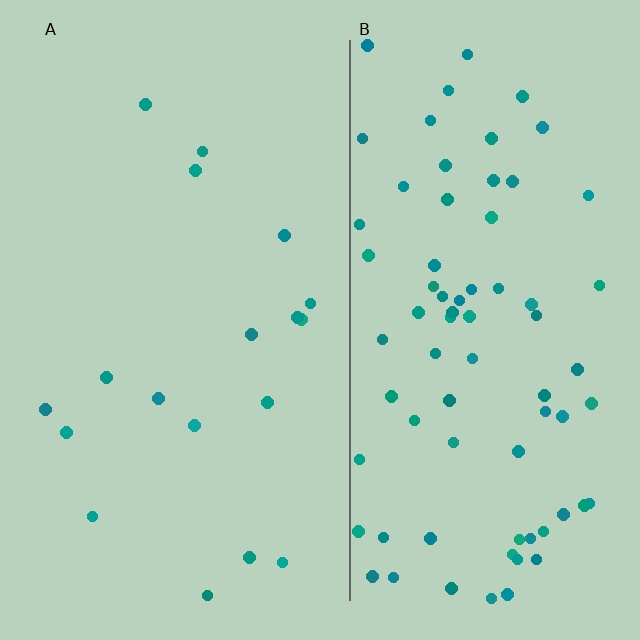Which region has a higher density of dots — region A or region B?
B (the right).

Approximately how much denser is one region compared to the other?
Approximately 4.2× — region B over region A.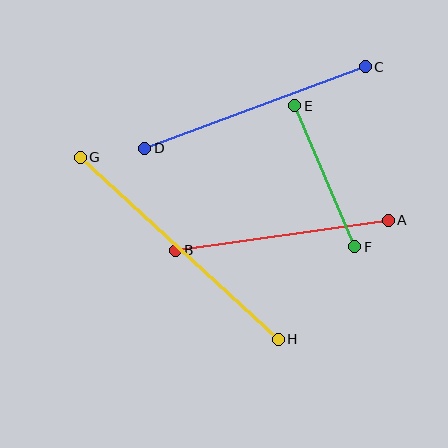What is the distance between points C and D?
The distance is approximately 235 pixels.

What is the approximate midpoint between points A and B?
The midpoint is at approximately (282, 235) pixels.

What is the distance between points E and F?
The distance is approximately 153 pixels.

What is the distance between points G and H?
The distance is approximately 269 pixels.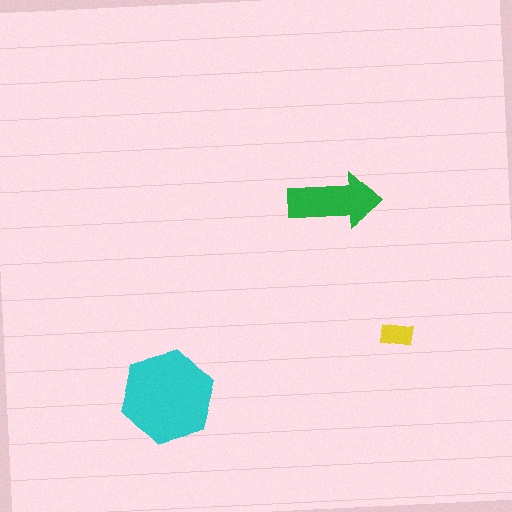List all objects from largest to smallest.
The cyan hexagon, the green arrow, the yellow rectangle.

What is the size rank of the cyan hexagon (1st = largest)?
1st.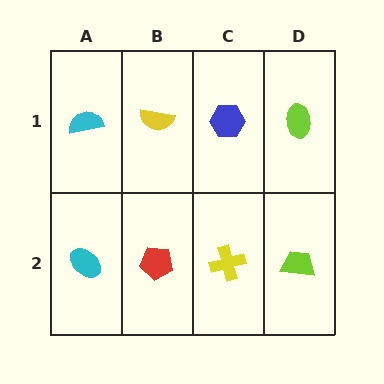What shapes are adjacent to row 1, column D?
A lime trapezoid (row 2, column D), a blue hexagon (row 1, column C).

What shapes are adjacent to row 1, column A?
A cyan ellipse (row 2, column A), a yellow semicircle (row 1, column B).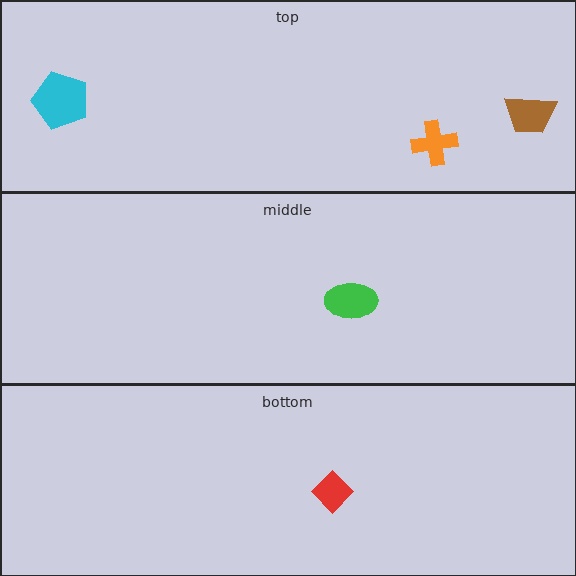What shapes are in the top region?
The brown trapezoid, the orange cross, the cyan pentagon.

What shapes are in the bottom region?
The red diamond.